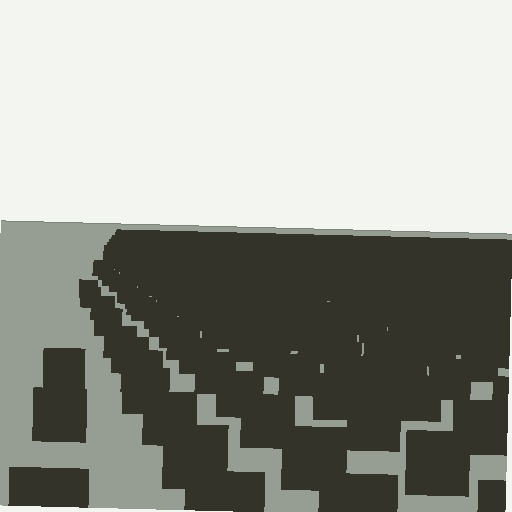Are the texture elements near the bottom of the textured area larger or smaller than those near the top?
Larger. Near the bottom, elements are closer to the viewer and appear at a bigger on-screen size.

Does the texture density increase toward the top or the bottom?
Density increases toward the top.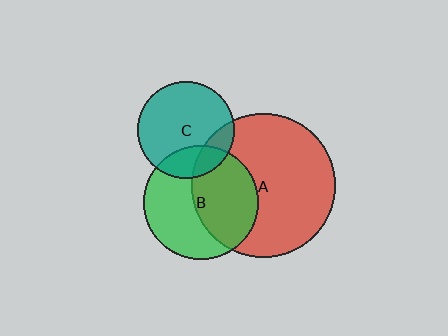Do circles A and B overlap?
Yes.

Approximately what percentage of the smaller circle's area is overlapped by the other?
Approximately 50%.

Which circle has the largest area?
Circle A (red).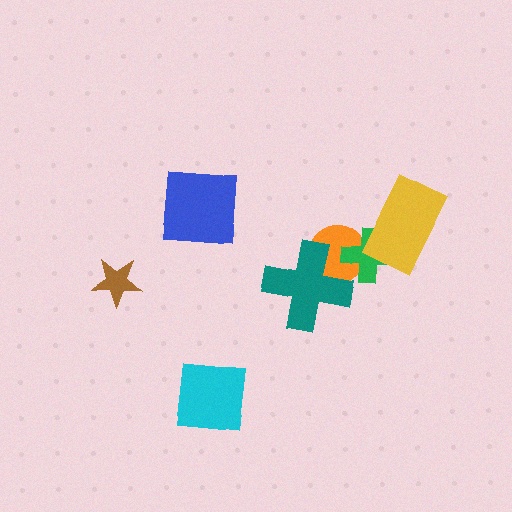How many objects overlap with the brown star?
0 objects overlap with the brown star.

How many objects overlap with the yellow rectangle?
1 object overlaps with the yellow rectangle.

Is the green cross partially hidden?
Yes, it is partially covered by another shape.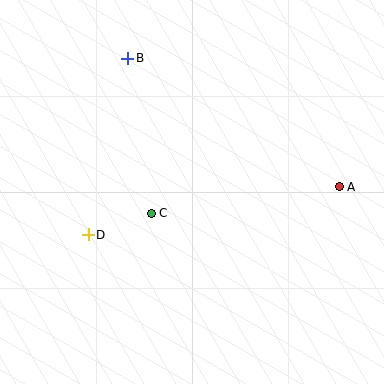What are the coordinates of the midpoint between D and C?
The midpoint between D and C is at (120, 224).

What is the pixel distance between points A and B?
The distance between A and B is 247 pixels.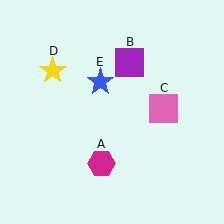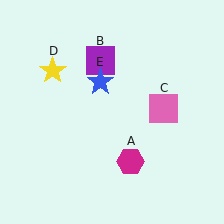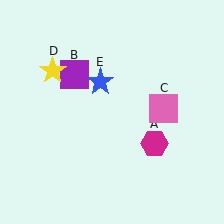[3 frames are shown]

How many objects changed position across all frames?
2 objects changed position: magenta hexagon (object A), purple square (object B).